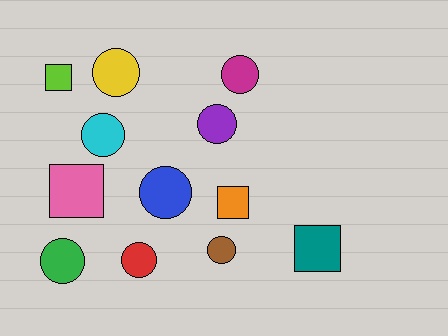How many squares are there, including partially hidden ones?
There are 4 squares.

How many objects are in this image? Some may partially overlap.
There are 12 objects.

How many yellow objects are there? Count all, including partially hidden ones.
There is 1 yellow object.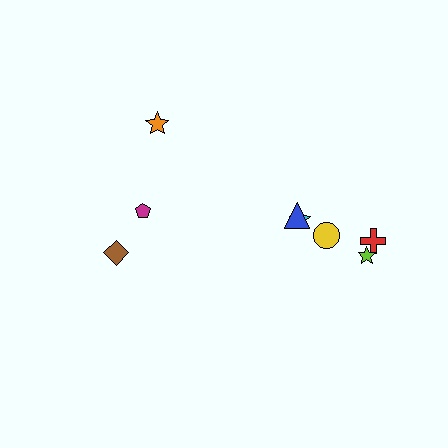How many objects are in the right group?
There are 5 objects.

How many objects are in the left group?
There are 3 objects.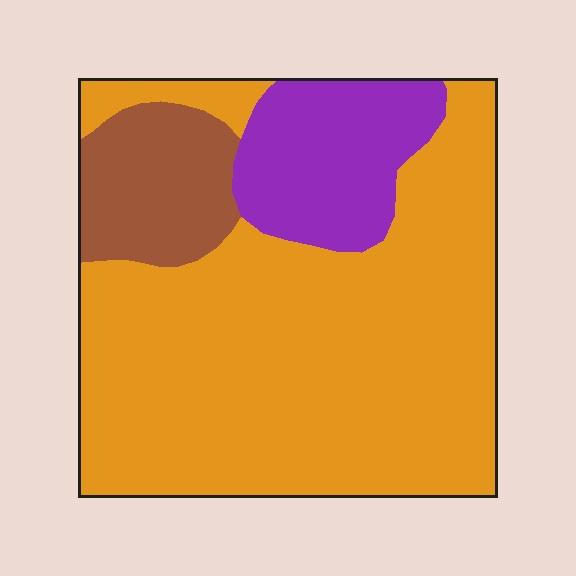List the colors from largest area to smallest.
From largest to smallest: orange, purple, brown.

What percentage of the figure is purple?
Purple takes up less than a quarter of the figure.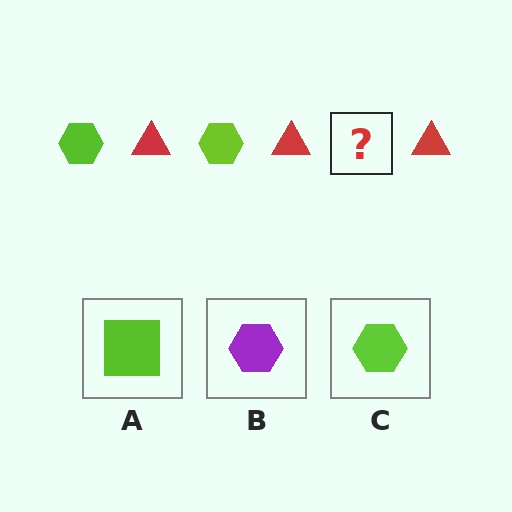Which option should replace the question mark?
Option C.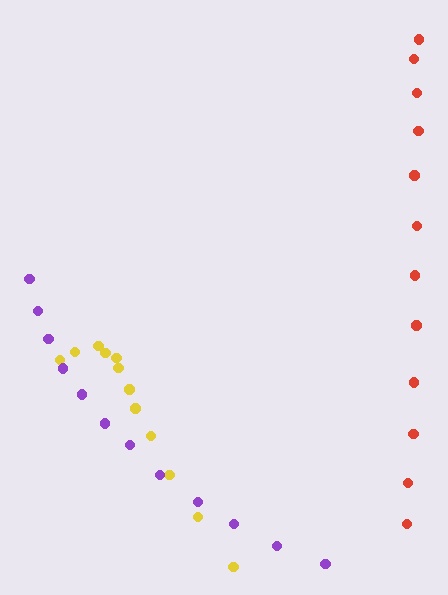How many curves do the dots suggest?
There are 3 distinct paths.